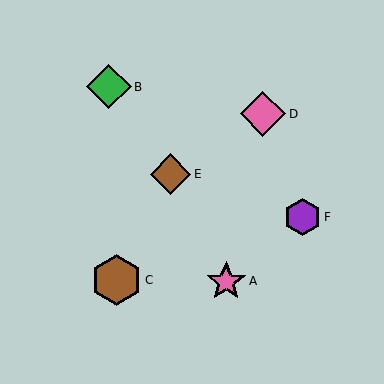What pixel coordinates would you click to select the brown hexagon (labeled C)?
Click at (116, 280) to select the brown hexagon C.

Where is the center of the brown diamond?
The center of the brown diamond is at (171, 174).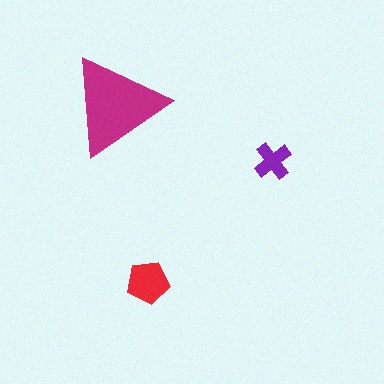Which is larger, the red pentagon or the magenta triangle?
The magenta triangle.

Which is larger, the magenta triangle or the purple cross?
The magenta triangle.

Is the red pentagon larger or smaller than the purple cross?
Larger.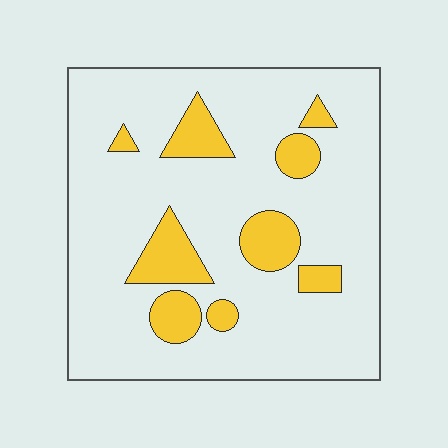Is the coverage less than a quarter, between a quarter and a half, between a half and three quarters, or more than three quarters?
Less than a quarter.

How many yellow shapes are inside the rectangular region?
9.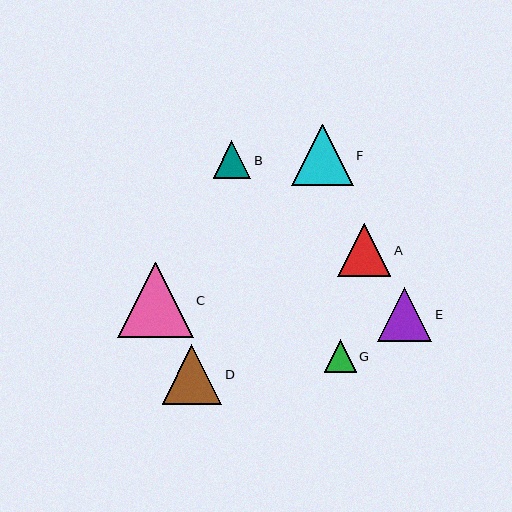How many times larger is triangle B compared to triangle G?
Triangle B is approximately 1.2 times the size of triangle G.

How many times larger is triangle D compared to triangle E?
Triangle D is approximately 1.1 times the size of triangle E.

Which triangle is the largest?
Triangle C is the largest with a size of approximately 75 pixels.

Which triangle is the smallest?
Triangle G is the smallest with a size of approximately 32 pixels.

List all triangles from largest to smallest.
From largest to smallest: C, F, D, E, A, B, G.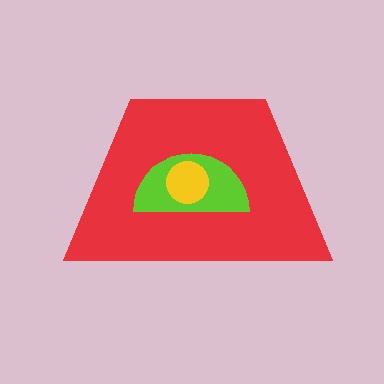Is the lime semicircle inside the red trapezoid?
Yes.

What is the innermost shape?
The yellow circle.